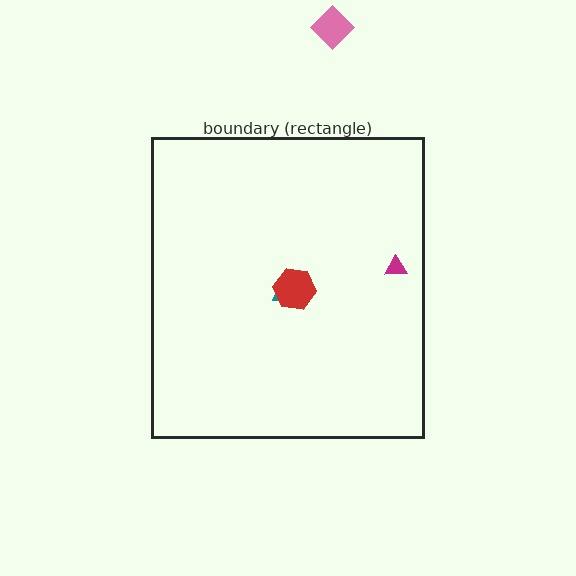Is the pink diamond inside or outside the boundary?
Outside.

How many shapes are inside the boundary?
3 inside, 1 outside.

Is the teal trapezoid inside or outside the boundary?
Inside.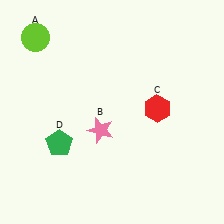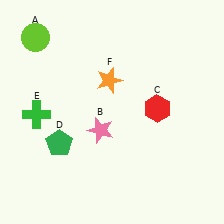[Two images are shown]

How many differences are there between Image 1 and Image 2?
There are 2 differences between the two images.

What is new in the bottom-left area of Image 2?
A green cross (E) was added in the bottom-left area of Image 2.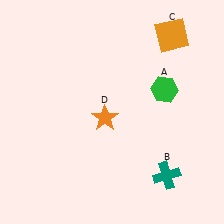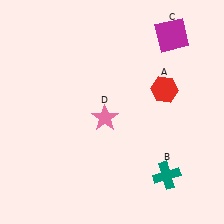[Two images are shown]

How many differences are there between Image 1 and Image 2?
There are 3 differences between the two images.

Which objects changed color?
A changed from green to red. C changed from orange to magenta. D changed from orange to pink.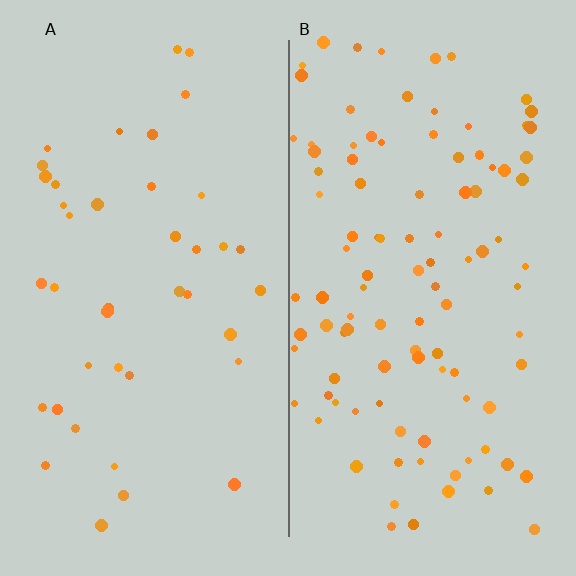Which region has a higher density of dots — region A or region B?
B (the right).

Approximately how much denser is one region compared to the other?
Approximately 2.5× — region B over region A.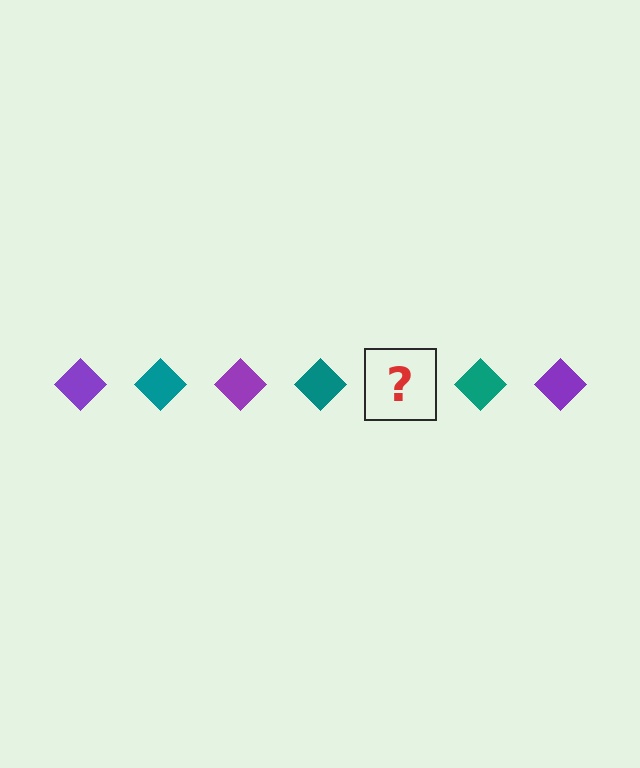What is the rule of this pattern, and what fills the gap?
The rule is that the pattern cycles through purple, teal diamonds. The gap should be filled with a purple diamond.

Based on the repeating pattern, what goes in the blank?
The blank should be a purple diamond.